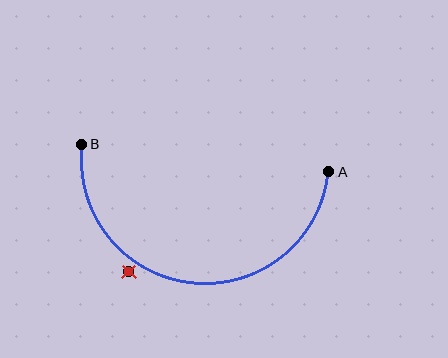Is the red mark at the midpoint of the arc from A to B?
No — the red mark does not lie on the arc at all. It sits slightly outside the curve.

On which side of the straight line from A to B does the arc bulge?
The arc bulges below the straight line connecting A and B.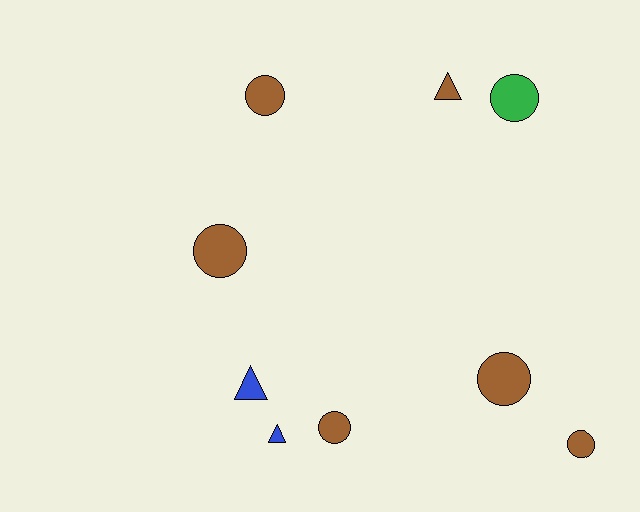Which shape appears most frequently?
Circle, with 6 objects.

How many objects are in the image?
There are 9 objects.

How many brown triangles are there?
There is 1 brown triangle.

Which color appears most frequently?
Brown, with 6 objects.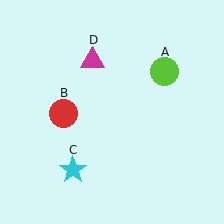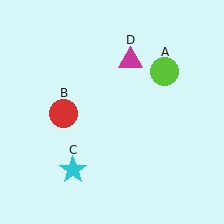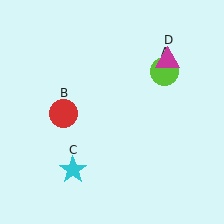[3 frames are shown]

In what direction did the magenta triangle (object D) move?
The magenta triangle (object D) moved right.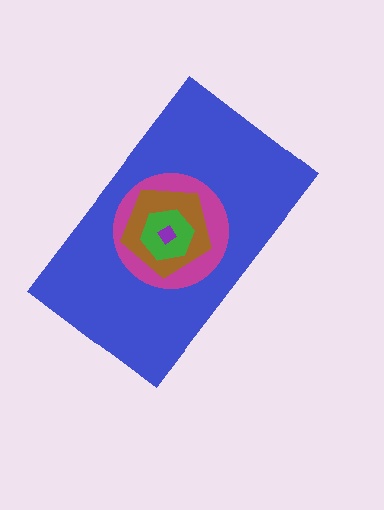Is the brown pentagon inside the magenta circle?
Yes.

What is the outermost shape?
The blue rectangle.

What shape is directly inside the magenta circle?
The brown pentagon.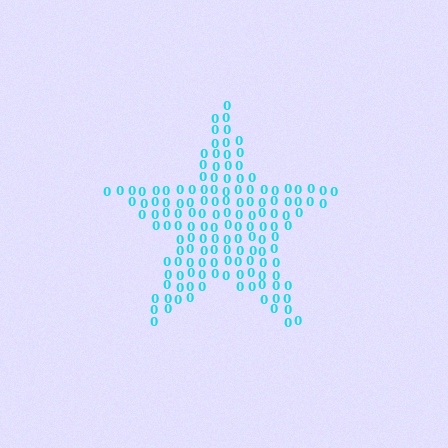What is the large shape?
The large shape is a star.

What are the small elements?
The small elements are digit 0's.